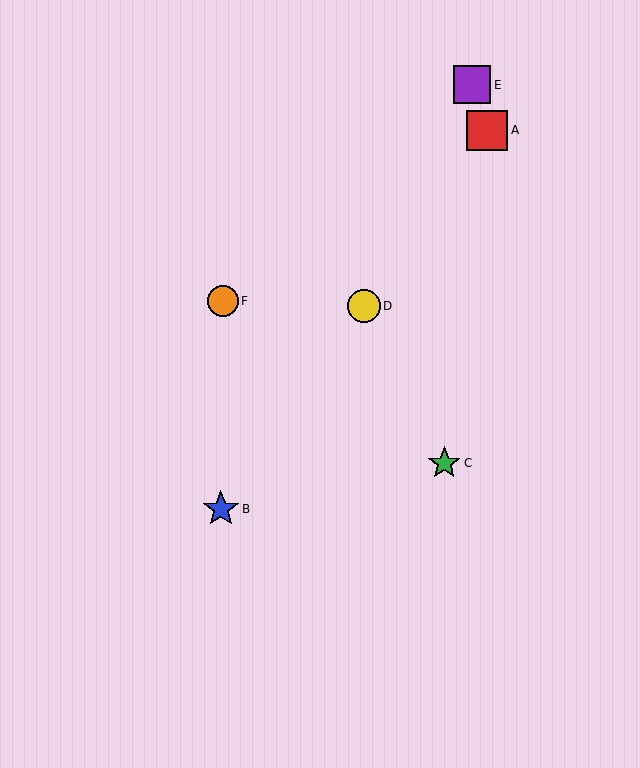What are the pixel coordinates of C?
Object C is at (444, 463).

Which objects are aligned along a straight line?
Objects A, B, D are aligned along a straight line.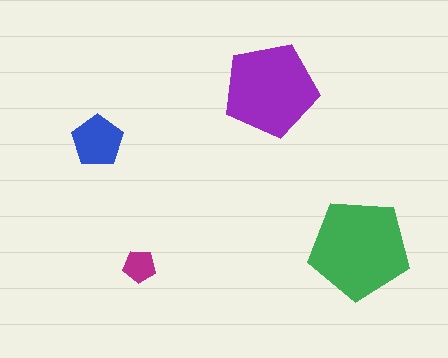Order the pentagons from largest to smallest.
the green one, the purple one, the blue one, the magenta one.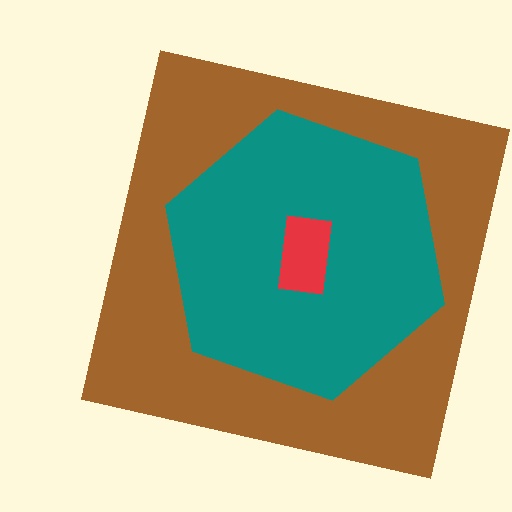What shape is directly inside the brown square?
The teal hexagon.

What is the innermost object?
The red rectangle.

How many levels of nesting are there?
3.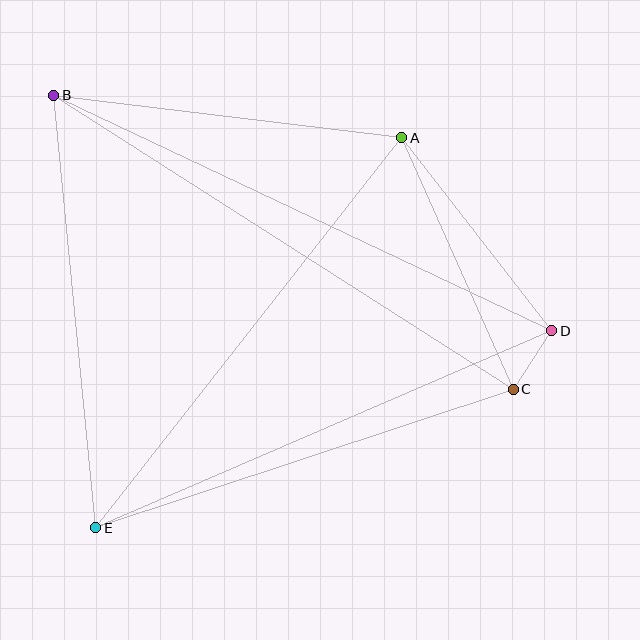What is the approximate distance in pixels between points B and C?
The distance between B and C is approximately 546 pixels.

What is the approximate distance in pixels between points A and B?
The distance between A and B is approximately 351 pixels.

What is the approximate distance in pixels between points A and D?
The distance between A and D is approximately 245 pixels.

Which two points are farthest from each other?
Points B and D are farthest from each other.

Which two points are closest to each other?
Points C and D are closest to each other.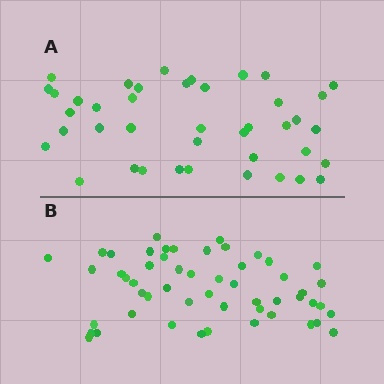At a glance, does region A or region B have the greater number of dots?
Region B (the bottom region) has more dots.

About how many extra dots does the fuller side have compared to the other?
Region B has roughly 12 or so more dots than region A.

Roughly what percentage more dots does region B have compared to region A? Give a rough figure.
About 30% more.